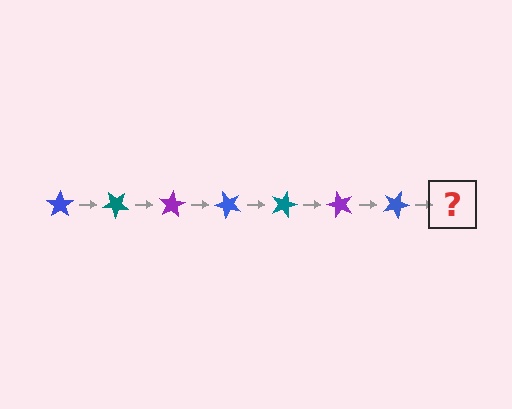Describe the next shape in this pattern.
It should be a teal star, rotated 280 degrees from the start.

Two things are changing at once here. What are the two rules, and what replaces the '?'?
The two rules are that it rotates 40 degrees each step and the color cycles through blue, teal, and purple. The '?' should be a teal star, rotated 280 degrees from the start.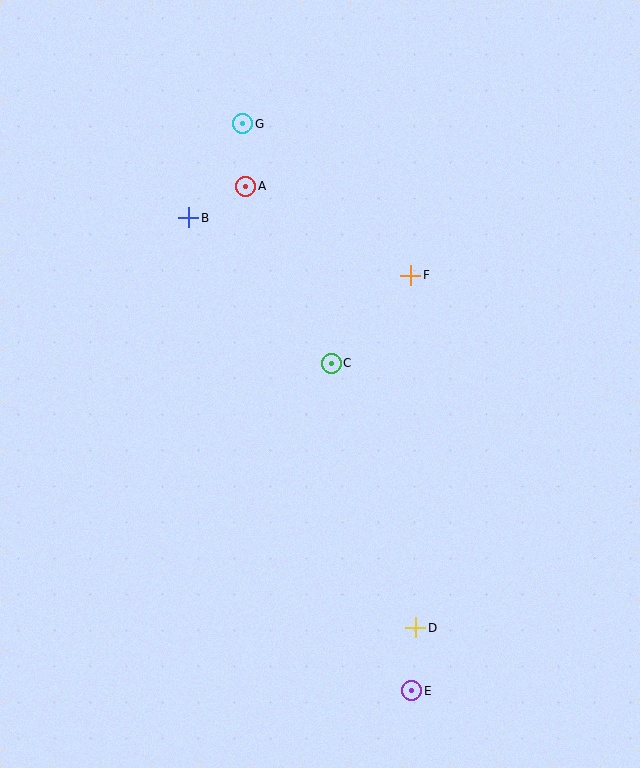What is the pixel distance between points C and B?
The distance between C and B is 204 pixels.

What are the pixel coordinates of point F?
Point F is at (411, 275).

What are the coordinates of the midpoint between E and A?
The midpoint between E and A is at (329, 439).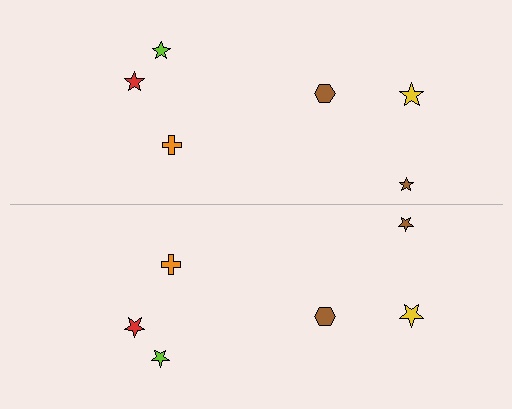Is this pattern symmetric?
Yes, this pattern has bilateral (reflection) symmetry.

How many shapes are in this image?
There are 12 shapes in this image.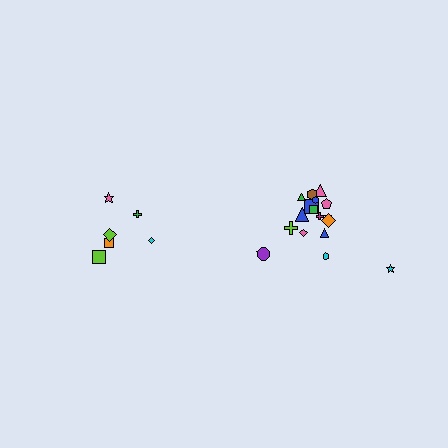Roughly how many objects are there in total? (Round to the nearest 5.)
Roughly 25 objects in total.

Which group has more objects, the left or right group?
The right group.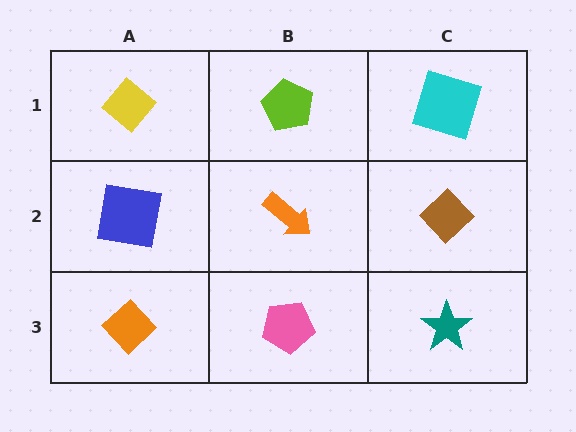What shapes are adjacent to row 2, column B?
A lime pentagon (row 1, column B), a pink pentagon (row 3, column B), a blue square (row 2, column A), a brown diamond (row 2, column C).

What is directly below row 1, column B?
An orange arrow.